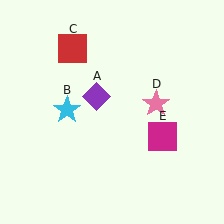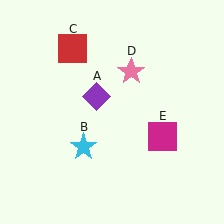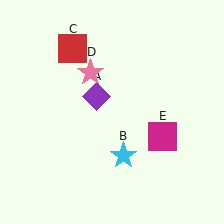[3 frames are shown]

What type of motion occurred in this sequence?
The cyan star (object B), pink star (object D) rotated counterclockwise around the center of the scene.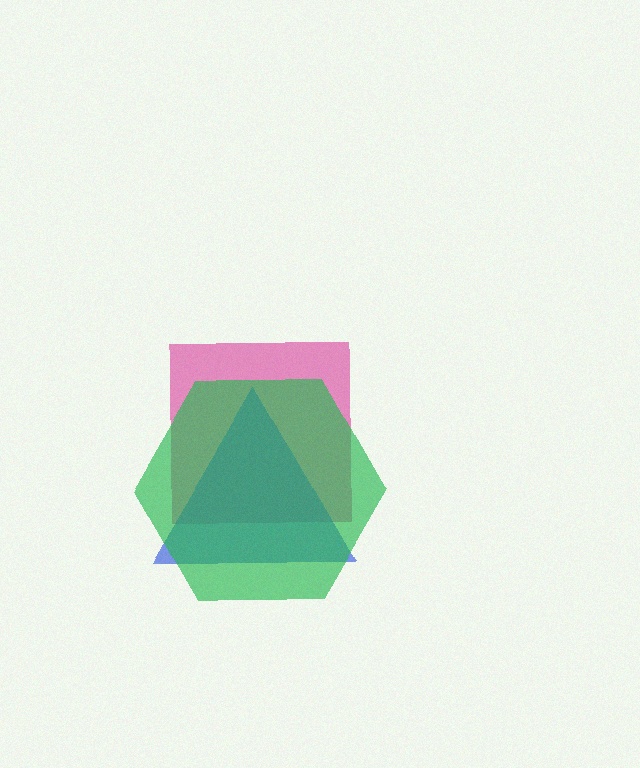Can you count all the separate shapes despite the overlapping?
Yes, there are 3 separate shapes.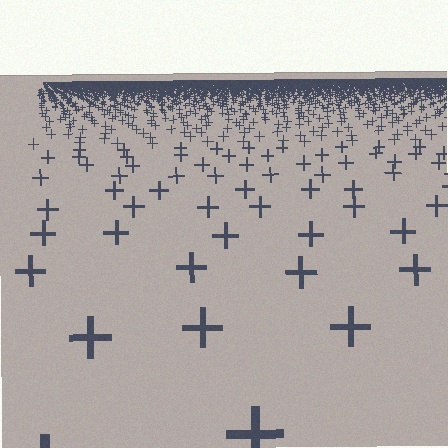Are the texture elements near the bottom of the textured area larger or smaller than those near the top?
Larger. Near the bottom, elements are closer to the viewer and appear at a bigger on-screen size.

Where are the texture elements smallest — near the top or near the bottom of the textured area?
Near the top.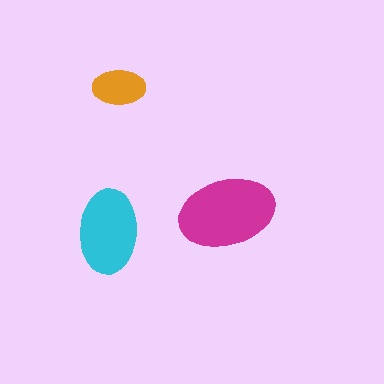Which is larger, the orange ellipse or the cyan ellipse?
The cyan one.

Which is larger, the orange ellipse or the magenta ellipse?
The magenta one.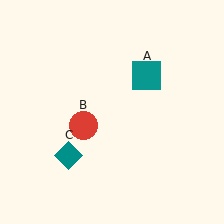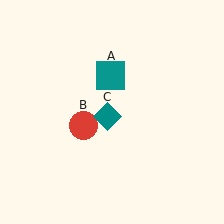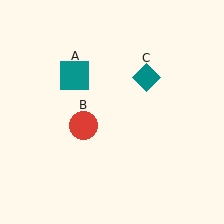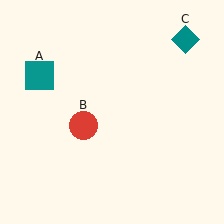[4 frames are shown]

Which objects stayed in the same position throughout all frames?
Red circle (object B) remained stationary.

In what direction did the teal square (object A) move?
The teal square (object A) moved left.